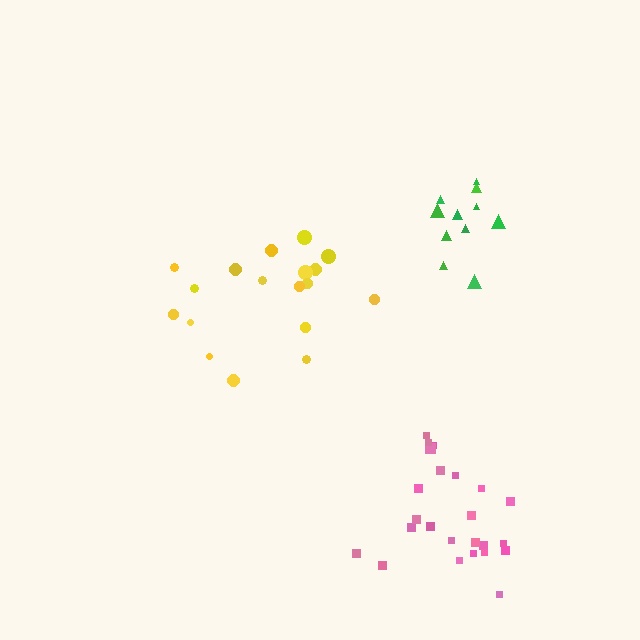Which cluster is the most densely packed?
Pink.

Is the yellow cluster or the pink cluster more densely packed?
Pink.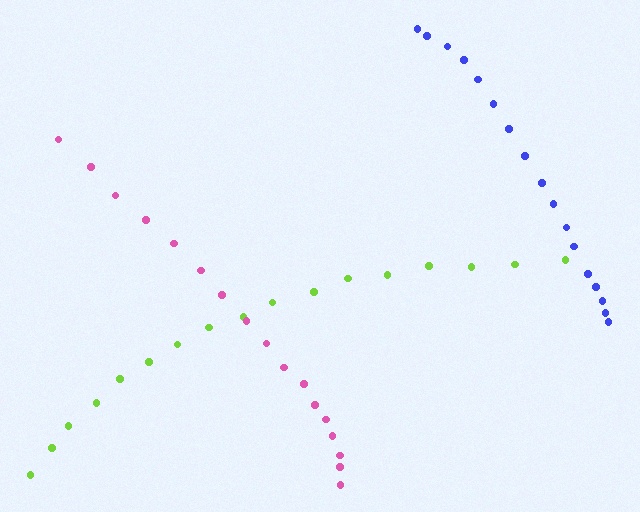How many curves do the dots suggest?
There are 3 distinct paths.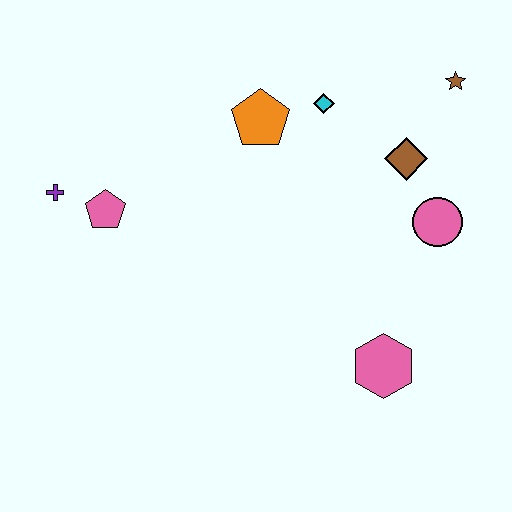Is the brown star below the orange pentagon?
No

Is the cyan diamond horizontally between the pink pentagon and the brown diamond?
Yes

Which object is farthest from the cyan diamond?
The purple cross is farthest from the cyan diamond.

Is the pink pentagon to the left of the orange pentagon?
Yes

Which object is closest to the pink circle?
The brown diamond is closest to the pink circle.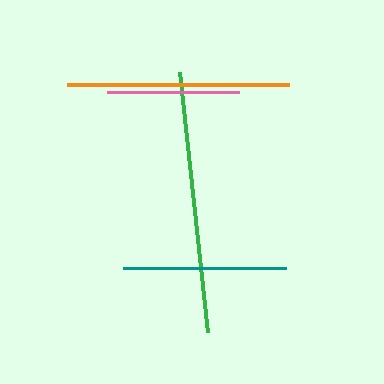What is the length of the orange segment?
The orange segment is approximately 221 pixels long.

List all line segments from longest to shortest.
From longest to shortest: green, orange, teal, pink.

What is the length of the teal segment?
The teal segment is approximately 163 pixels long.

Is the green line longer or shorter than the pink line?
The green line is longer than the pink line.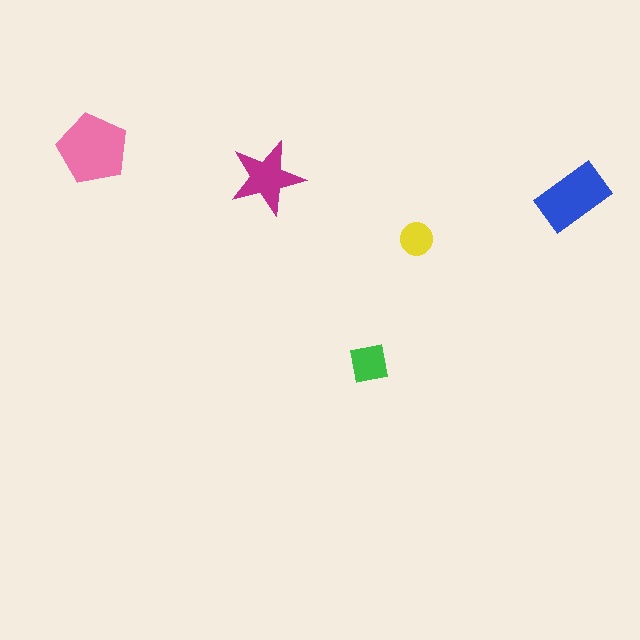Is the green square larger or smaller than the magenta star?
Smaller.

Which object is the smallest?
The yellow circle.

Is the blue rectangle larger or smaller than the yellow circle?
Larger.